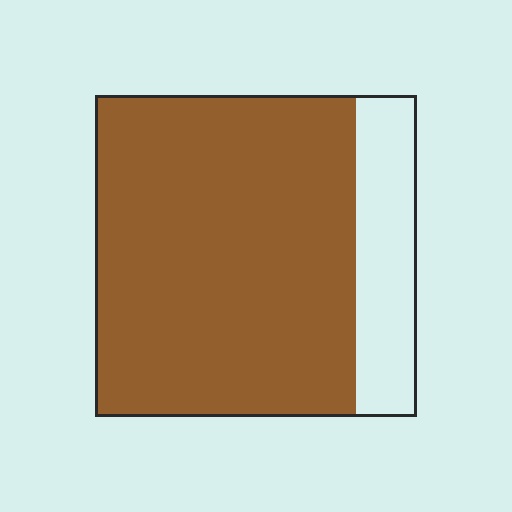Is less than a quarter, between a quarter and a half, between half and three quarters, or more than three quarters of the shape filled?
More than three quarters.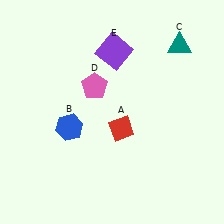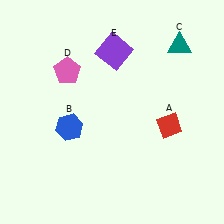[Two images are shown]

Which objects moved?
The objects that moved are: the red diamond (A), the pink pentagon (D).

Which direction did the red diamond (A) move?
The red diamond (A) moved right.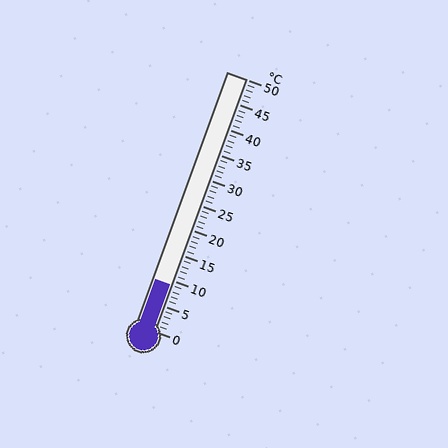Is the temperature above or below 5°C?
The temperature is above 5°C.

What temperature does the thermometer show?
The thermometer shows approximately 9°C.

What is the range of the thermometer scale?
The thermometer scale ranges from 0°C to 50°C.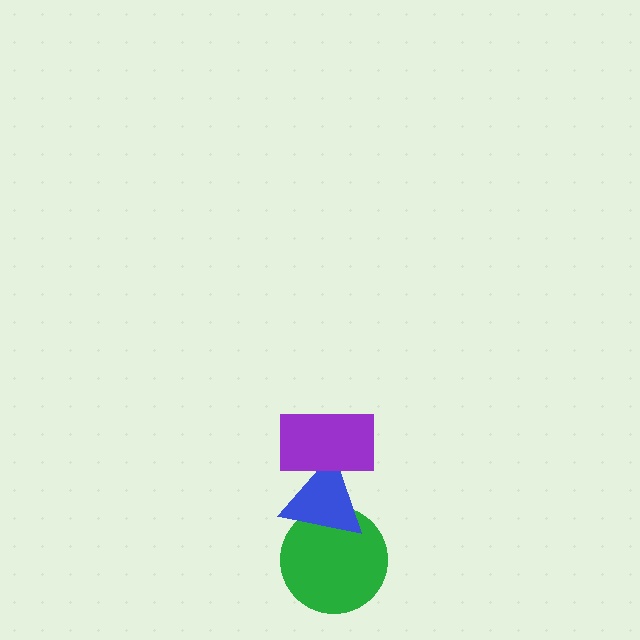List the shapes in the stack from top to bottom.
From top to bottom: the purple rectangle, the blue triangle, the green circle.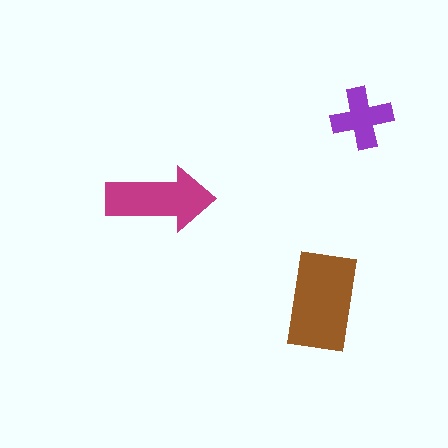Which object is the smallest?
The purple cross.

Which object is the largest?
The brown rectangle.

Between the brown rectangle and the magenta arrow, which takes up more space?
The brown rectangle.